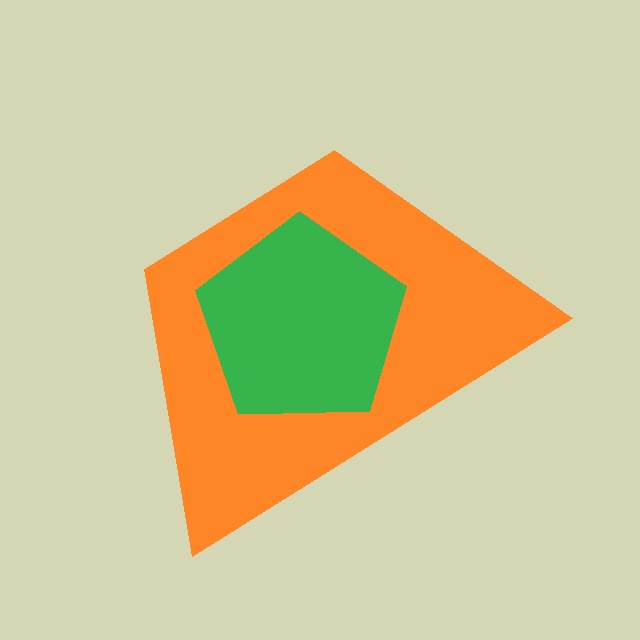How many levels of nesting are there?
2.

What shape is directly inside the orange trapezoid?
The green pentagon.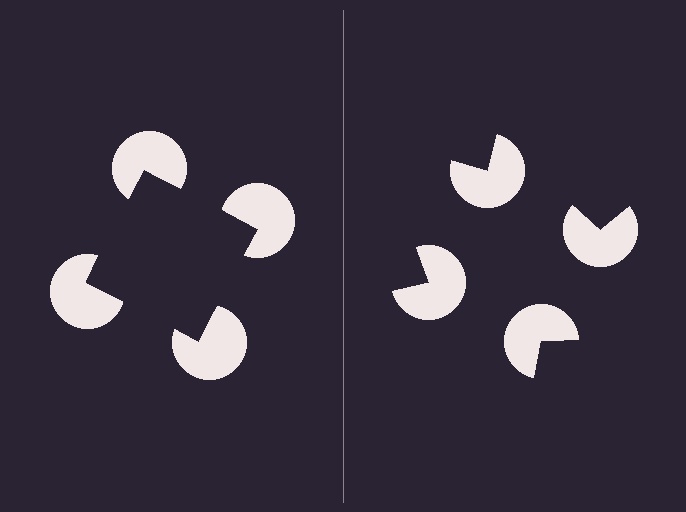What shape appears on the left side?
An illusory square.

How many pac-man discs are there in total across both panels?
8 — 4 on each side.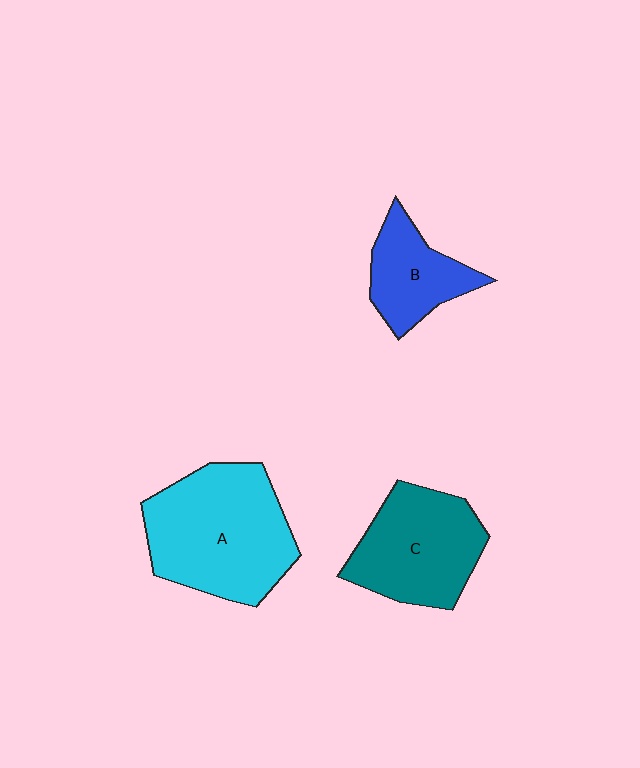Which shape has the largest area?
Shape A (cyan).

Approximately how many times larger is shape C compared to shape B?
Approximately 1.6 times.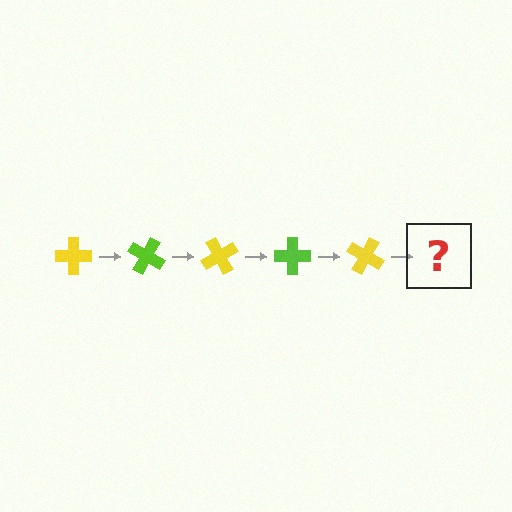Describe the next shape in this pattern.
It should be a lime cross, rotated 150 degrees from the start.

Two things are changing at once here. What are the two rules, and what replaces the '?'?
The two rules are that it rotates 30 degrees each step and the color cycles through yellow and lime. The '?' should be a lime cross, rotated 150 degrees from the start.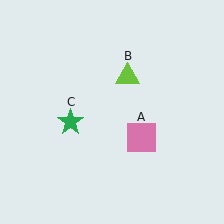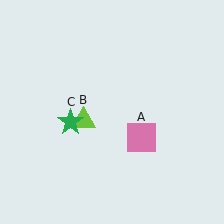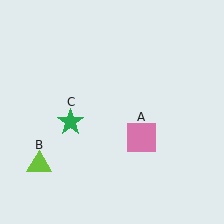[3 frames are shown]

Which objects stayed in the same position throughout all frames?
Pink square (object A) and green star (object C) remained stationary.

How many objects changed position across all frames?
1 object changed position: lime triangle (object B).